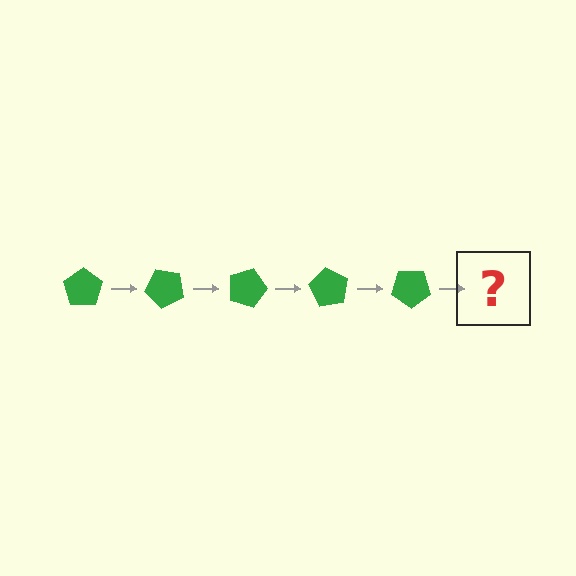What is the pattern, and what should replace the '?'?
The pattern is that the pentagon rotates 45 degrees each step. The '?' should be a green pentagon rotated 225 degrees.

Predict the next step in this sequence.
The next step is a green pentagon rotated 225 degrees.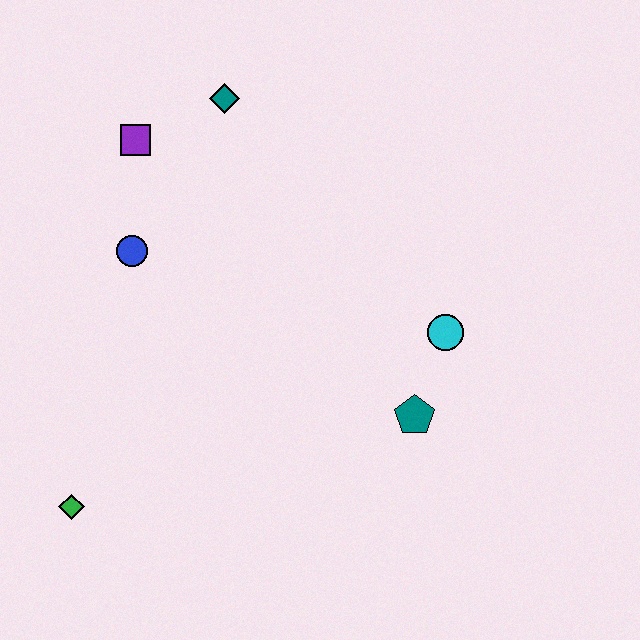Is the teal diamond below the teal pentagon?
No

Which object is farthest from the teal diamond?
The green diamond is farthest from the teal diamond.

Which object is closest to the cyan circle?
The teal pentagon is closest to the cyan circle.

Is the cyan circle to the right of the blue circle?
Yes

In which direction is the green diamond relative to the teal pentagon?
The green diamond is to the left of the teal pentagon.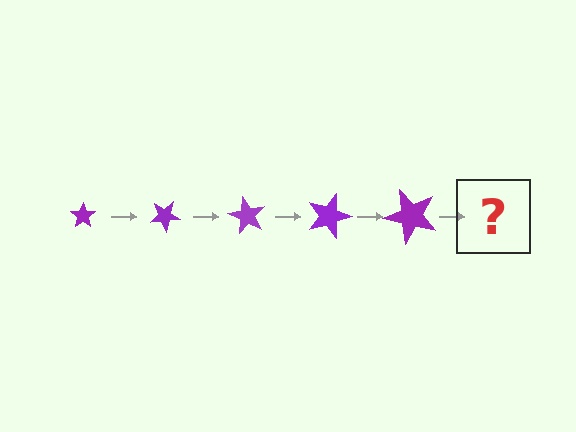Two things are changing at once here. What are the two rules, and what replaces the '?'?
The two rules are that the star grows larger each step and it rotates 30 degrees each step. The '?' should be a star, larger than the previous one and rotated 150 degrees from the start.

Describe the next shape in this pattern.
It should be a star, larger than the previous one and rotated 150 degrees from the start.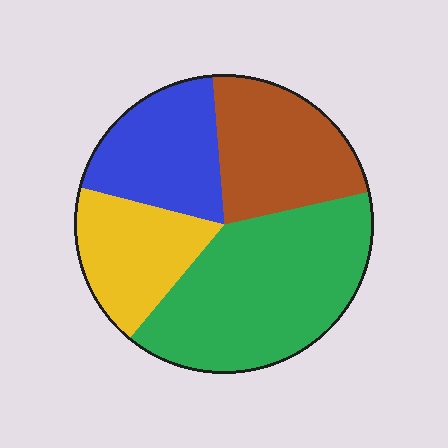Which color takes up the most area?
Green, at roughly 40%.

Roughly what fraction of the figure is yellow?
Yellow covers about 20% of the figure.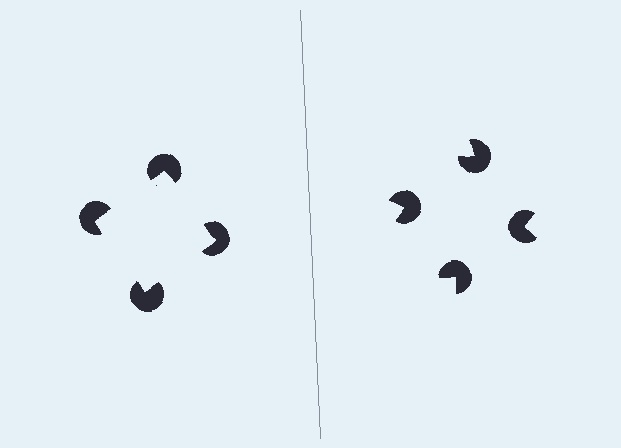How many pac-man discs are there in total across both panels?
8 — 4 on each side.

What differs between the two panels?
The pac-man discs are positioned identically on both sides; only the wedge orientations differ. On the left they align to a square; on the right they are misaligned.